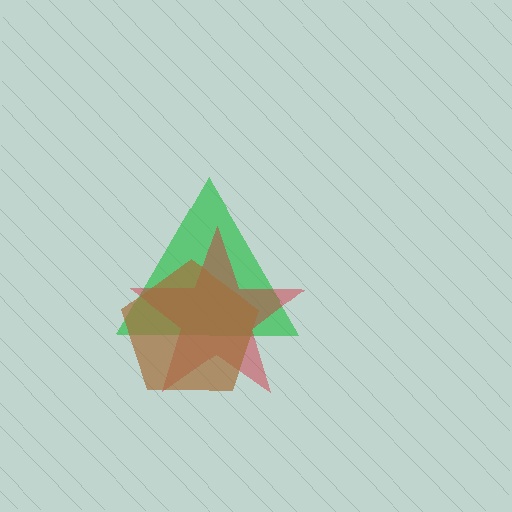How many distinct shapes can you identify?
There are 3 distinct shapes: a green triangle, a red star, a brown pentagon.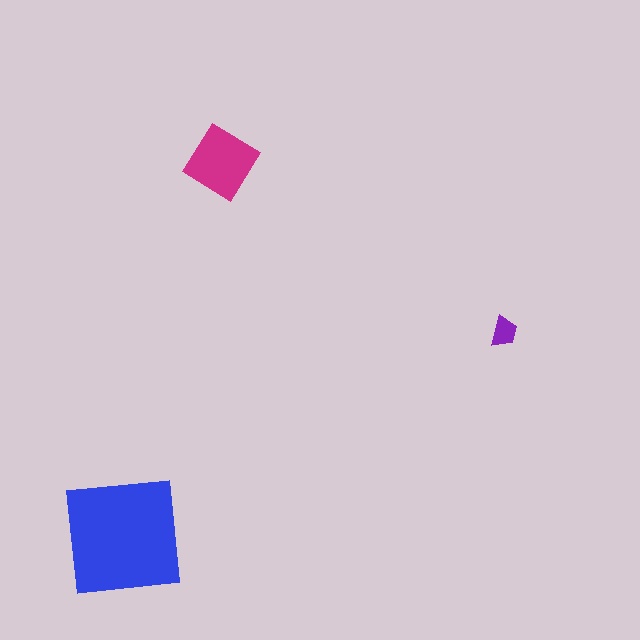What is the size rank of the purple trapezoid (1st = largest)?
3rd.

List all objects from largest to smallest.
The blue square, the magenta diamond, the purple trapezoid.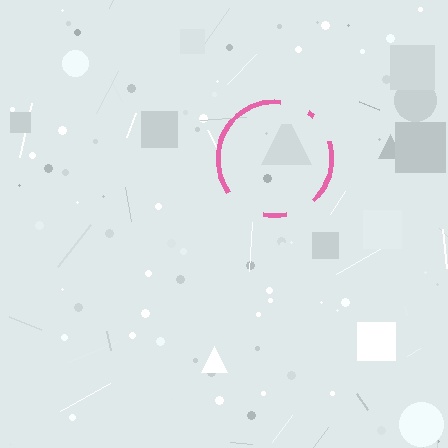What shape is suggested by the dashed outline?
The dashed outline suggests a circle.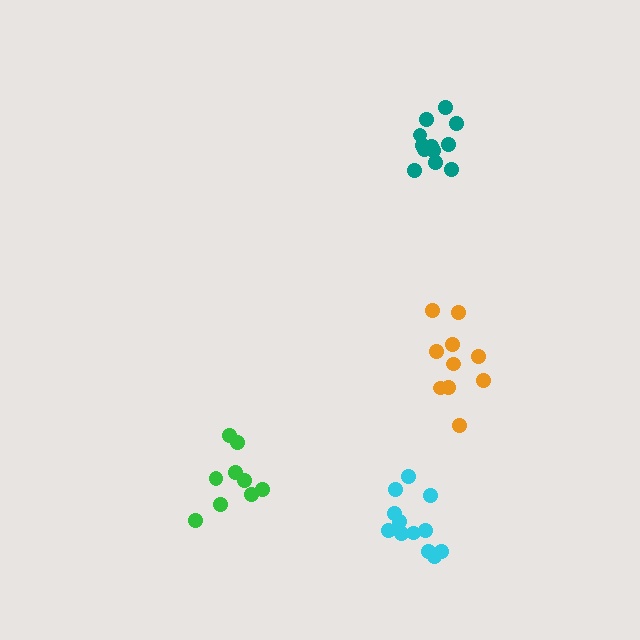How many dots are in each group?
Group 1: 10 dots, Group 2: 12 dots, Group 3: 12 dots, Group 4: 9 dots (43 total).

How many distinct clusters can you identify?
There are 4 distinct clusters.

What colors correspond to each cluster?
The clusters are colored: orange, cyan, teal, green.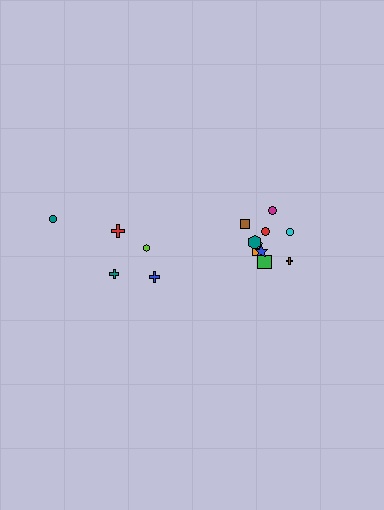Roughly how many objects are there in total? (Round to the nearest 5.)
Roughly 15 objects in total.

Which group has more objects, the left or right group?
The right group.